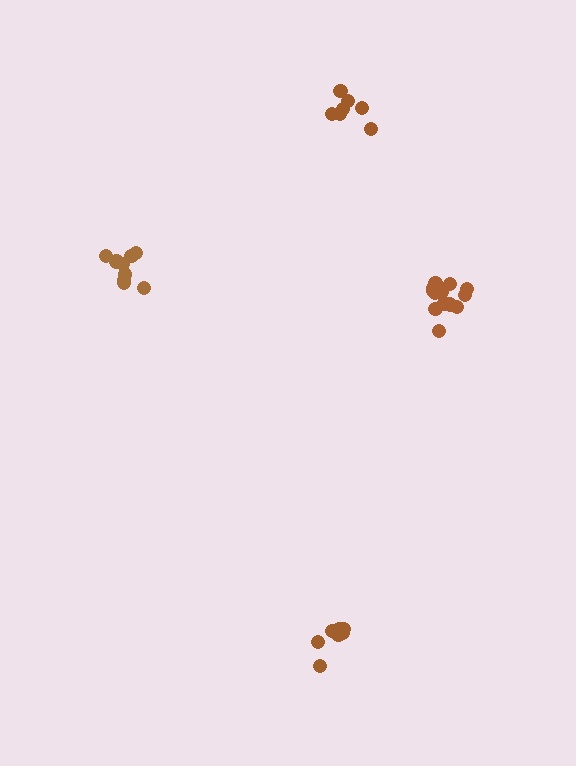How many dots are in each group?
Group 1: 13 dots, Group 2: 7 dots, Group 3: 7 dots, Group 4: 9 dots (36 total).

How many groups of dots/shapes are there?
There are 4 groups.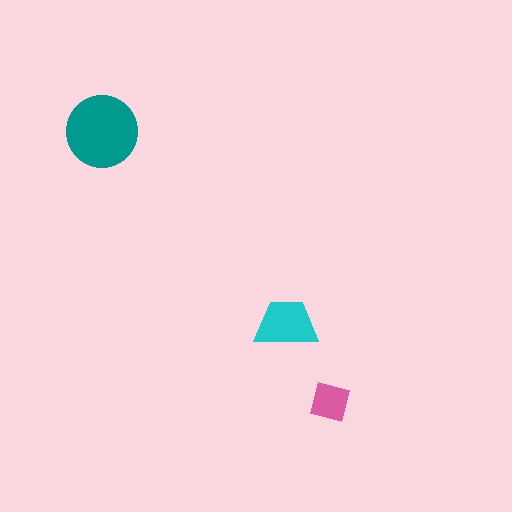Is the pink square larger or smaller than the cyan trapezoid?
Smaller.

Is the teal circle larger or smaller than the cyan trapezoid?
Larger.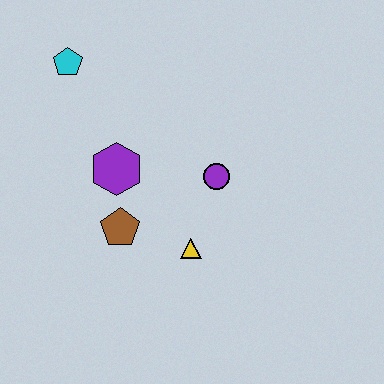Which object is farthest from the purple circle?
The cyan pentagon is farthest from the purple circle.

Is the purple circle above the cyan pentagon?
No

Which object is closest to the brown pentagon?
The purple hexagon is closest to the brown pentagon.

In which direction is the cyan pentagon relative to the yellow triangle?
The cyan pentagon is above the yellow triangle.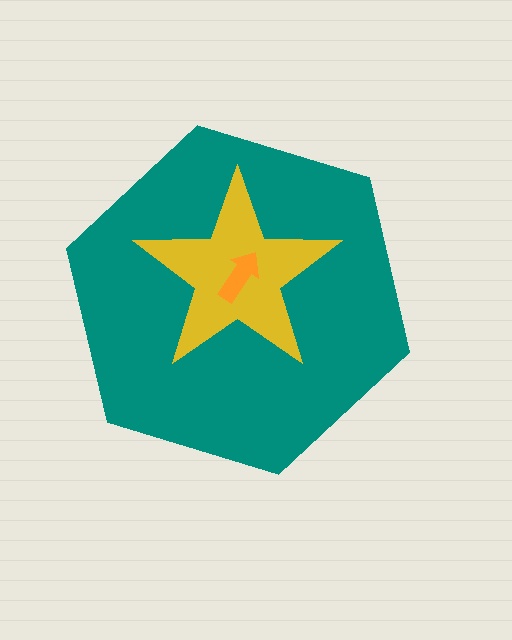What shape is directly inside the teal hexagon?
The yellow star.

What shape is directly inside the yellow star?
The orange arrow.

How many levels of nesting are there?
3.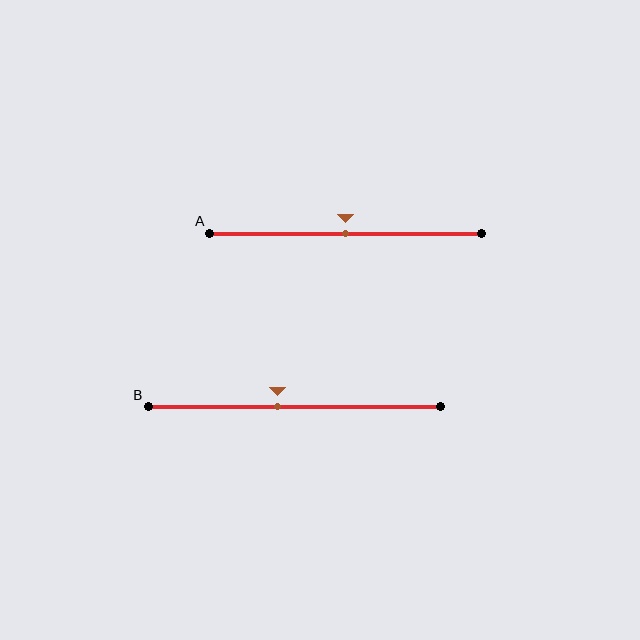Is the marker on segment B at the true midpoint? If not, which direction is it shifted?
No, the marker on segment B is shifted to the left by about 6% of the segment length.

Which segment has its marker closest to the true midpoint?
Segment A has its marker closest to the true midpoint.